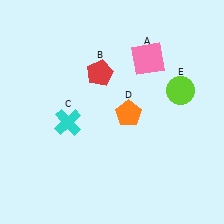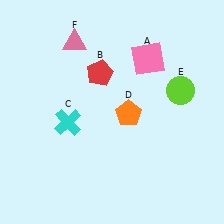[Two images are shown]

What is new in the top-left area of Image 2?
A pink triangle (F) was added in the top-left area of Image 2.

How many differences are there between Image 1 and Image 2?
There is 1 difference between the two images.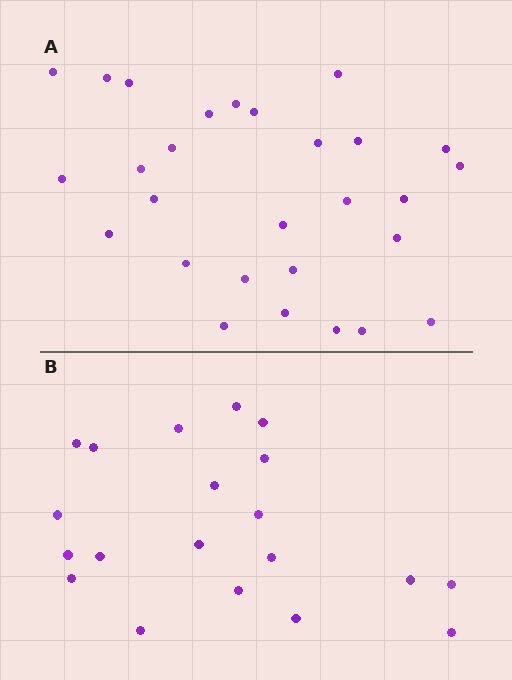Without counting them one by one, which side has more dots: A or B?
Region A (the top region) has more dots.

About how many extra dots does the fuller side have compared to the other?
Region A has roughly 8 or so more dots than region B.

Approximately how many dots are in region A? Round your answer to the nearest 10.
About 30 dots. (The exact count is 28, which rounds to 30.)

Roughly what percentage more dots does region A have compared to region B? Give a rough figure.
About 40% more.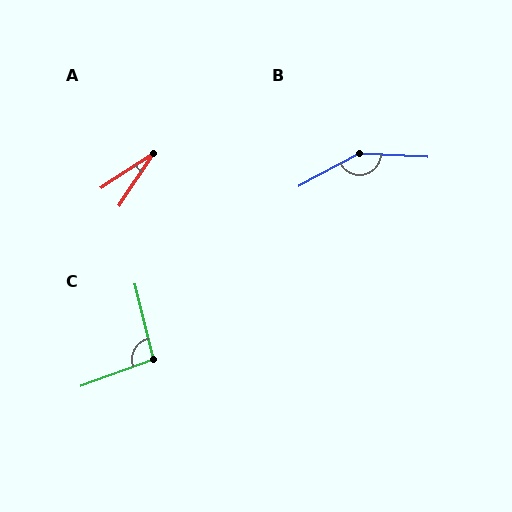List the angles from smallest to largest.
A (23°), C (96°), B (149°).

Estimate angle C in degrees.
Approximately 96 degrees.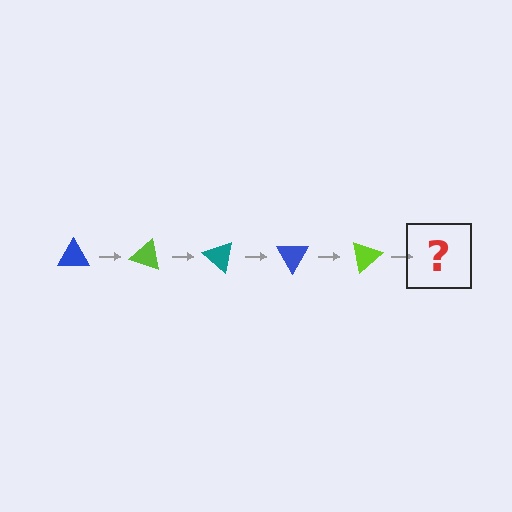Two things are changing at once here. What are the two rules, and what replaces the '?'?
The two rules are that it rotates 20 degrees each step and the color cycles through blue, lime, and teal. The '?' should be a teal triangle, rotated 100 degrees from the start.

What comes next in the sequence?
The next element should be a teal triangle, rotated 100 degrees from the start.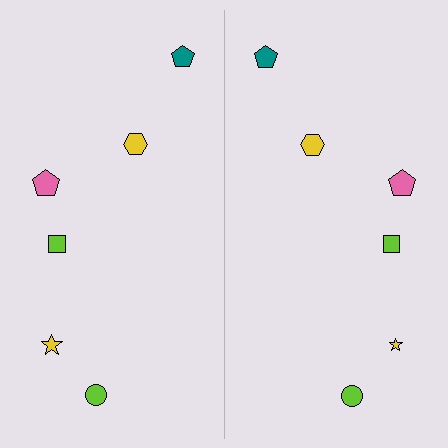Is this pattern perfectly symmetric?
No, the pattern is not perfectly symmetric. The yellow star on the right side has a different size than its mirror counterpart.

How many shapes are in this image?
There are 12 shapes in this image.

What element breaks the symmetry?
The yellow star on the right side has a different size than its mirror counterpart.